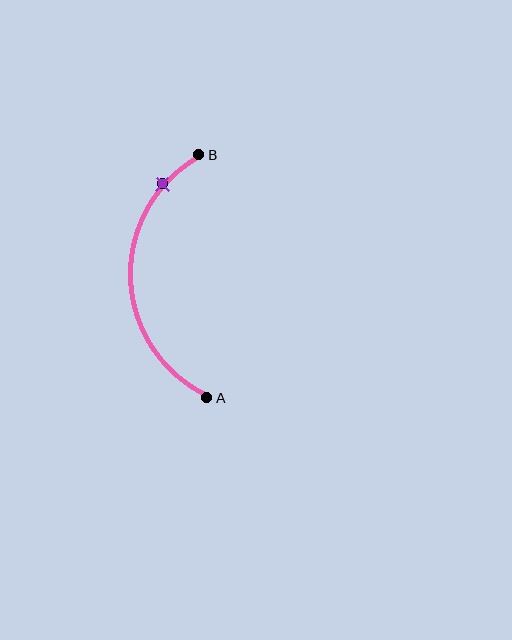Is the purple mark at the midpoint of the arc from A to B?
No. The purple mark lies on the arc but is closer to endpoint B. The arc midpoint would be at the point on the curve equidistant along the arc from both A and B.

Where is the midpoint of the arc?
The arc midpoint is the point on the curve farthest from the straight line joining A and B. It sits to the left of that line.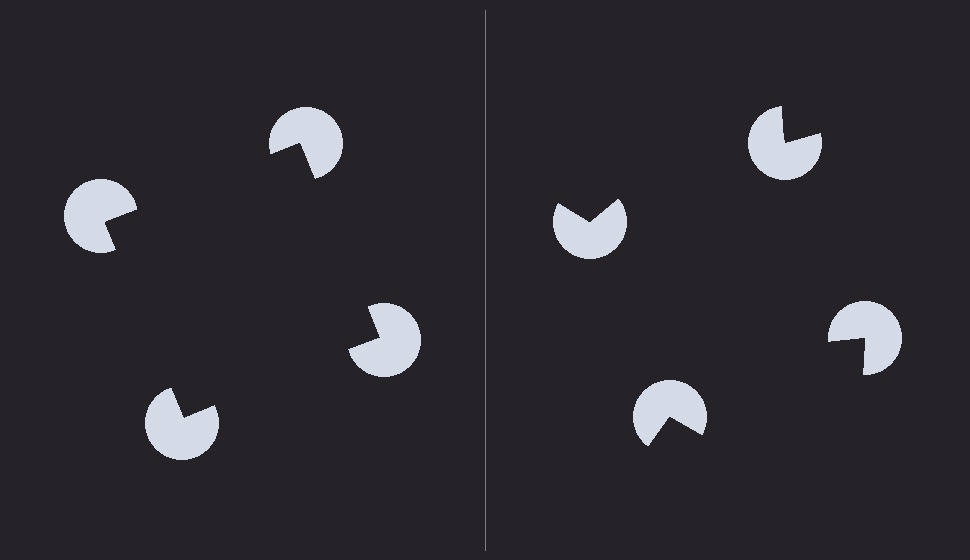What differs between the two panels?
The pac-man discs are positioned identically on both sides; only the wedge orientations differ. On the left they align to a square; on the right they are misaligned.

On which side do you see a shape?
An illusory square appears on the left side. On the right side the wedge cuts are rotated, so no coherent shape forms.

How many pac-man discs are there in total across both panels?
8 — 4 on each side.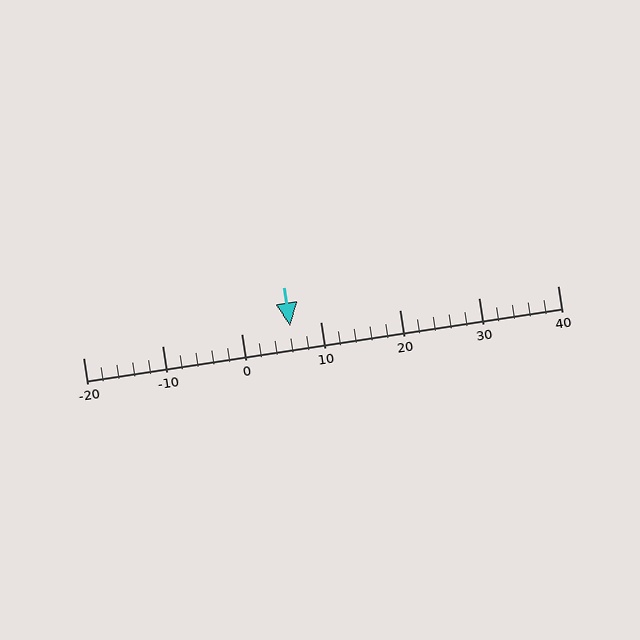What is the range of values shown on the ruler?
The ruler shows values from -20 to 40.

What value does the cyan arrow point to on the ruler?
The cyan arrow points to approximately 6.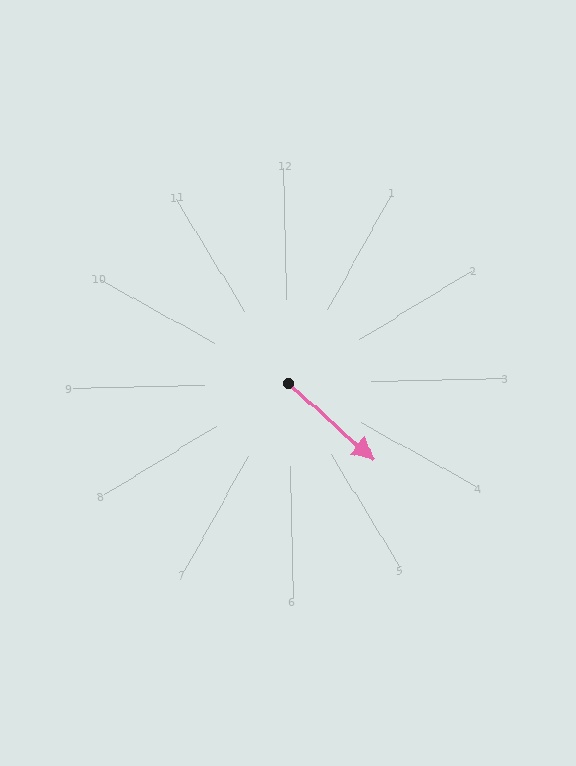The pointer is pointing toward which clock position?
Roughly 4 o'clock.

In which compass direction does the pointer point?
Southeast.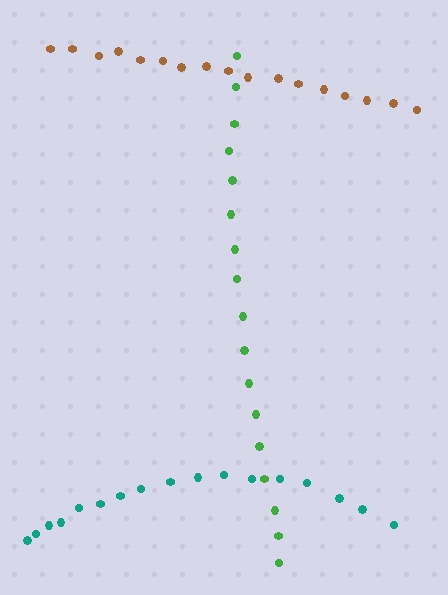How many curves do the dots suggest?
There are 3 distinct paths.